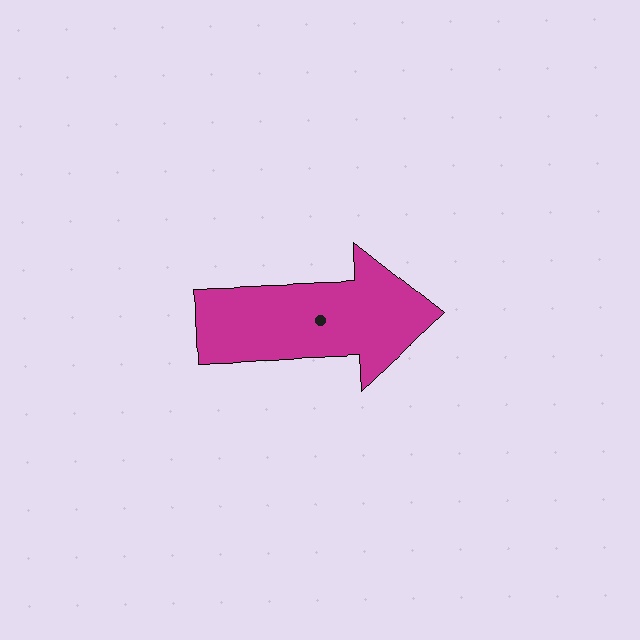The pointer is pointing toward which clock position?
Roughly 3 o'clock.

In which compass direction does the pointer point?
East.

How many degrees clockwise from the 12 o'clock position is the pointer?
Approximately 88 degrees.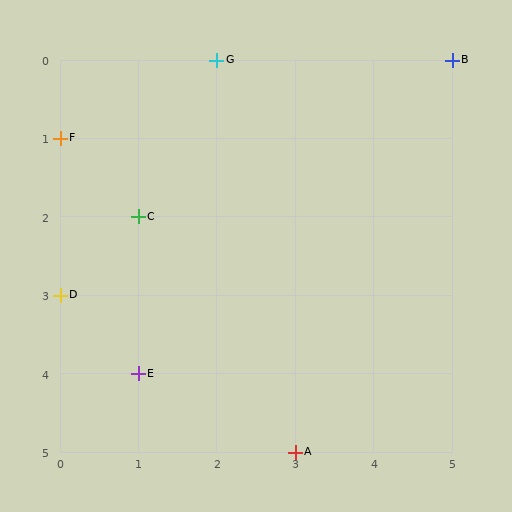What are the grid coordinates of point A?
Point A is at grid coordinates (3, 5).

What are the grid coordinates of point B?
Point B is at grid coordinates (5, 0).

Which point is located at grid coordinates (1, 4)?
Point E is at (1, 4).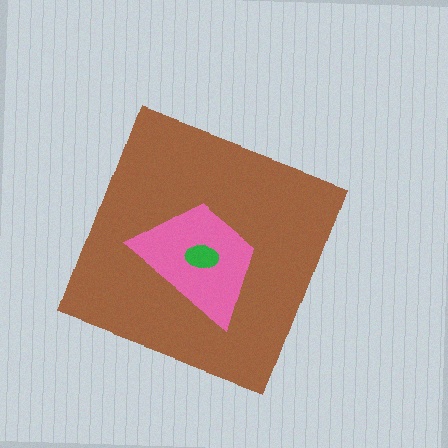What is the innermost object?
The green ellipse.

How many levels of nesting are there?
3.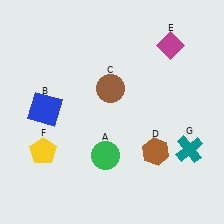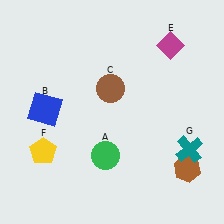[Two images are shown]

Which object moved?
The brown hexagon (D) moved right.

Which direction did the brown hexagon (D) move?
The brown hexagon (D) moved right.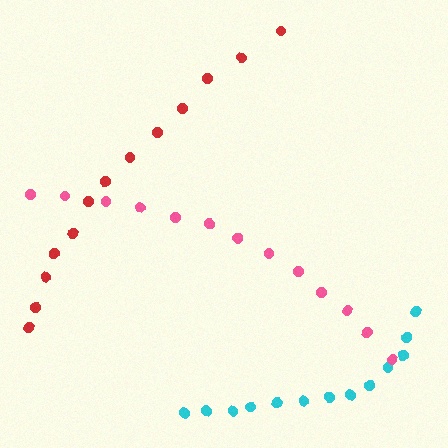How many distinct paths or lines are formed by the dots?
There are 3 distinct paths.